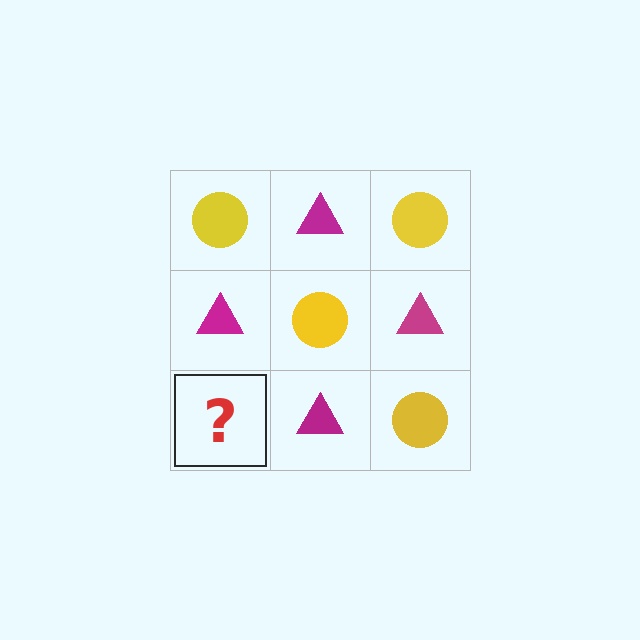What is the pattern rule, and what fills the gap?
The rule is that it alternates yellow circle and magenta triangle in a checkerboard pattern. The gap should be filled with a yellow circle.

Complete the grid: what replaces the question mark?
The question mark should be replaced with a yellow circle.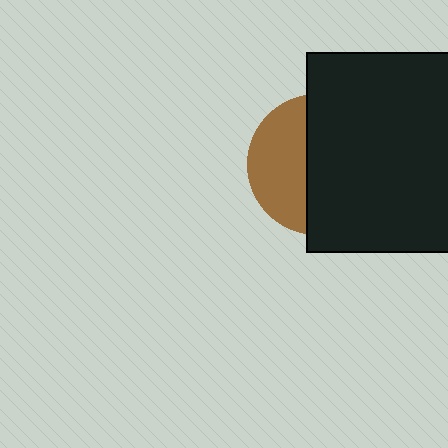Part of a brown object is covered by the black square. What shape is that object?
It is a circle.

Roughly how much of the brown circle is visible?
A small part of it is visible (roughly 39%).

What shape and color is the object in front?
The object in front is a black square.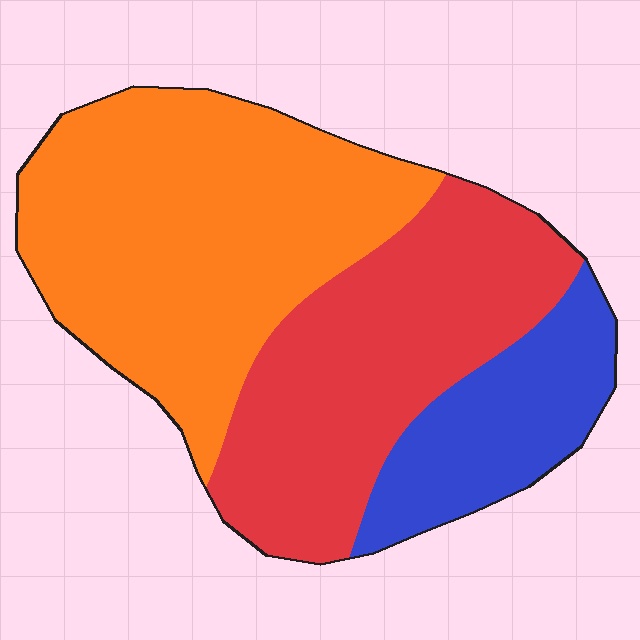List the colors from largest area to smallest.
From largest to smallest: orange, red, blue.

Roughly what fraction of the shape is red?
Red takes up about three eighths (3/8) of the shape.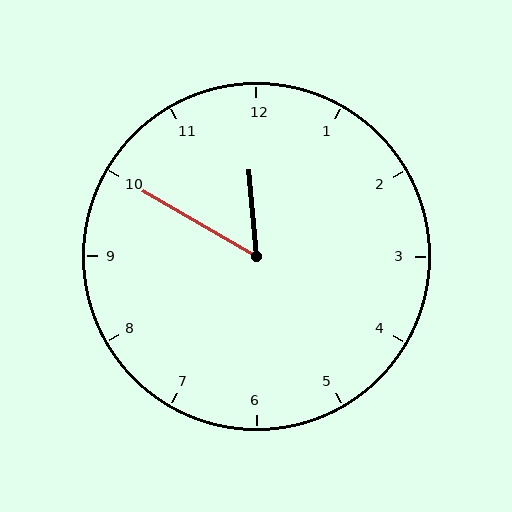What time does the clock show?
11:50.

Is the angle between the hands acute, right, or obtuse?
It is acute.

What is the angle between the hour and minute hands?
Approximately 55 degrees.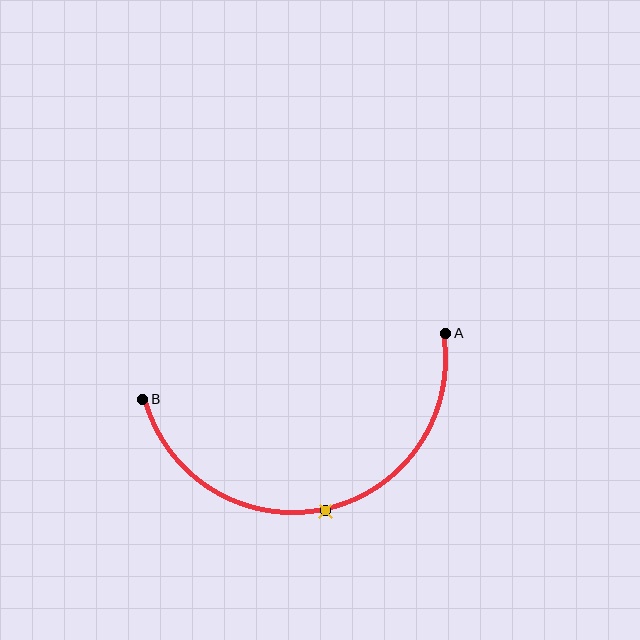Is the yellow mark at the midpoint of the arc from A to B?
Yes. The yellow mark lies on the arc at equal arc-length from both A and B — it is the arc midpoint.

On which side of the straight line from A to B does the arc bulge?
The arc bulges below the straight line connecting A and B.